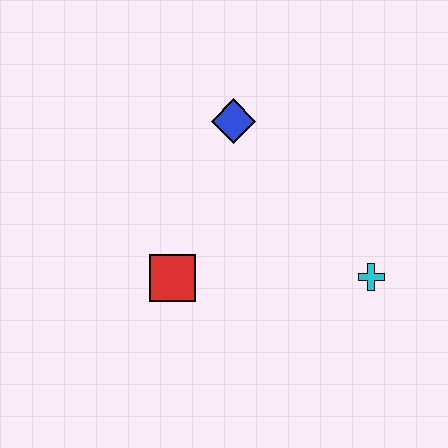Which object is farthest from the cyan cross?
The blue diamond is farthest from the cyan cross.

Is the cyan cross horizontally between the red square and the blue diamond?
No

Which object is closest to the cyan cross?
The red square is closest to the cyan cross.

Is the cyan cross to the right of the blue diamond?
Yes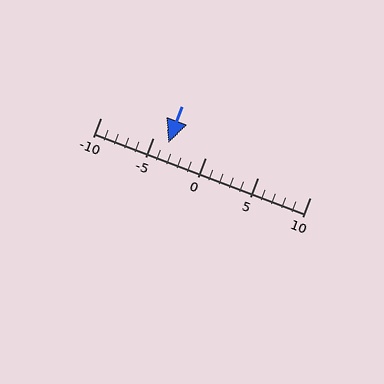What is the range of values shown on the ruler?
The ruler shows values from -10 to 10.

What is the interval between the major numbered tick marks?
The major tick marks are spaced 5 units apart.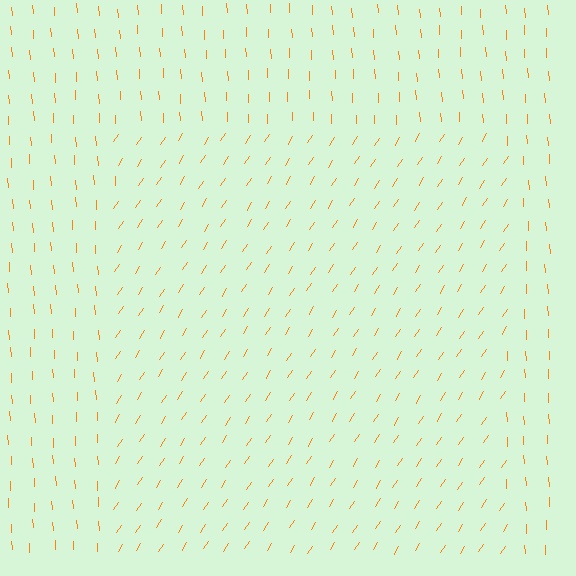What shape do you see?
I see a rectangle.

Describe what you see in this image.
The image is filled with small orange line segments. A rectangle region in the image has lines oriented differently from the surrounding lines, creating a visible texture boundary.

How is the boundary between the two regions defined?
The boundary is defined purely by a change in line orientation (approximately 36 degrees difference). All lines are the same color and thickness.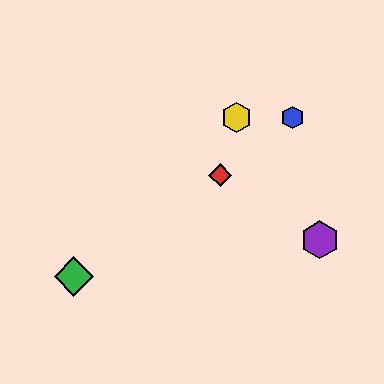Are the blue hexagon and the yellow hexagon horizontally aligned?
Yes, both are at y≈118.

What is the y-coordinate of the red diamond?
The red diamond is at y≈175.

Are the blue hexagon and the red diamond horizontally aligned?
No, the blue hexagon is at y≈118 and the red diamond is at y≈175.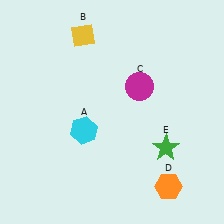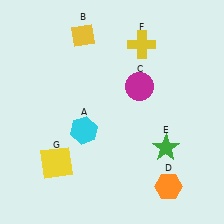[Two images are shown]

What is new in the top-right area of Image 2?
A yellow cross (F) was added in the top-right area of Image 2.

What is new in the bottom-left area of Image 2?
A yellow square (G) was added in the bottom-left area of Image 2.